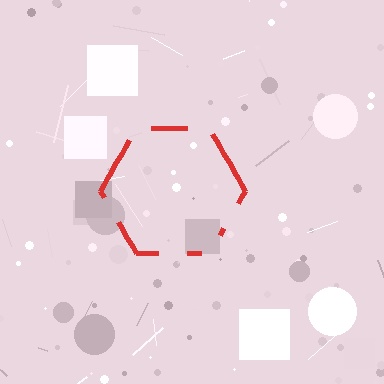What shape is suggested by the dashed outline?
The dashed outline suggests a hexagon.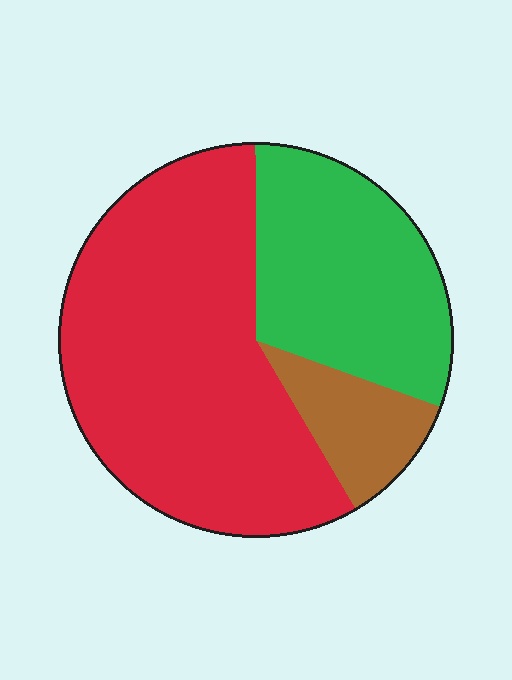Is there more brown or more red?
Red.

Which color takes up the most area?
Red, at roughly 60%.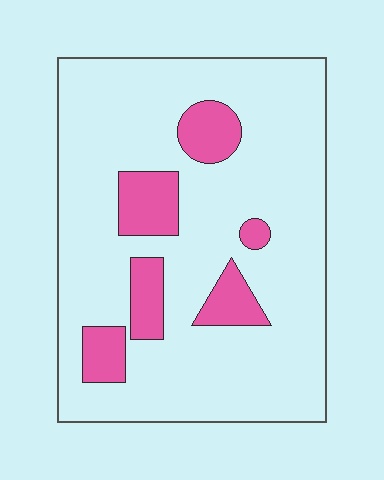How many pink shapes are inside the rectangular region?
6.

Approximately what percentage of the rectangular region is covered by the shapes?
Approximately 15%.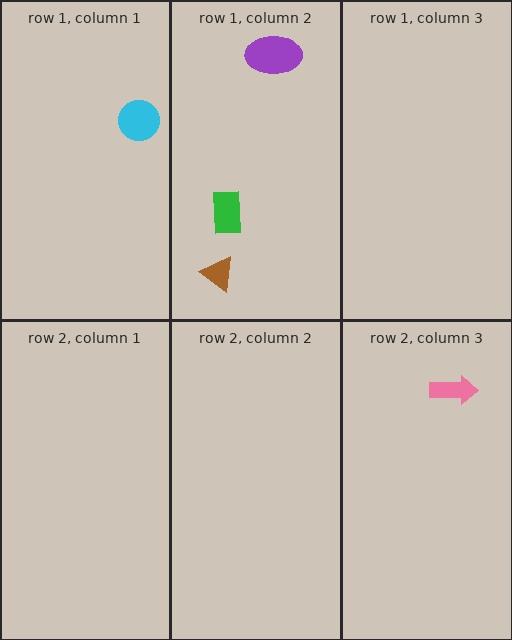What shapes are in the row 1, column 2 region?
The purple ellipse, the brown triangle, the green rectangle.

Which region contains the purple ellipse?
The row 1, column 2 region.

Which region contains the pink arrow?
The row 2, column 3 region.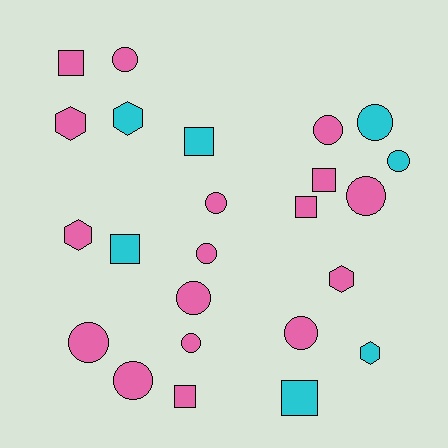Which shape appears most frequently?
Circle, with 12 objects.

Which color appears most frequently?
Pink, with 17 objects.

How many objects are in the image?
There are 24 objects.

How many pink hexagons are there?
There are 3 pink hexagons.